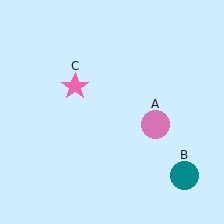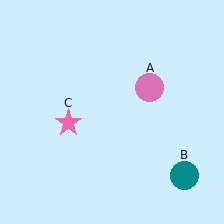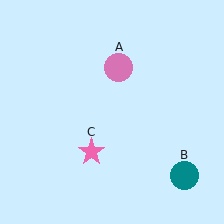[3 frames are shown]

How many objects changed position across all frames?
2 objects changed position: pink circle (object A), pink star (object C).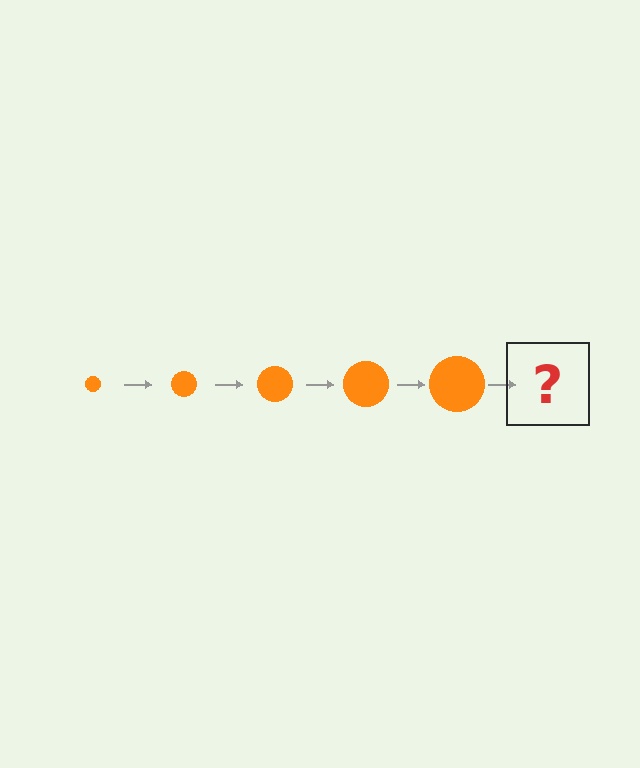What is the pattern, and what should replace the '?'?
The pattern is that the circle gets progressively larger each step. The '?' should be an orange circle, larger than the previous one.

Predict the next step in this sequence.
The next step is an orange circle, larger than the previous one.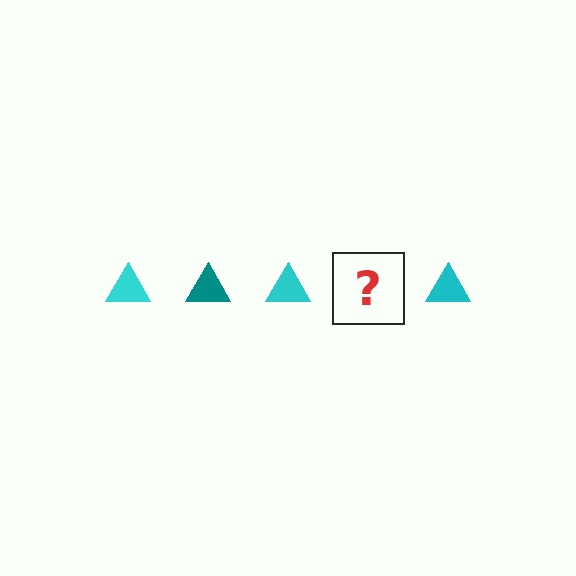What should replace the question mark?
The question mark should be replaced with a teal triangle.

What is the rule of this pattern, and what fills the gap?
The rule is that the pattern cycles through cyan, teal triangles. The gap should be filled with a teal triangle.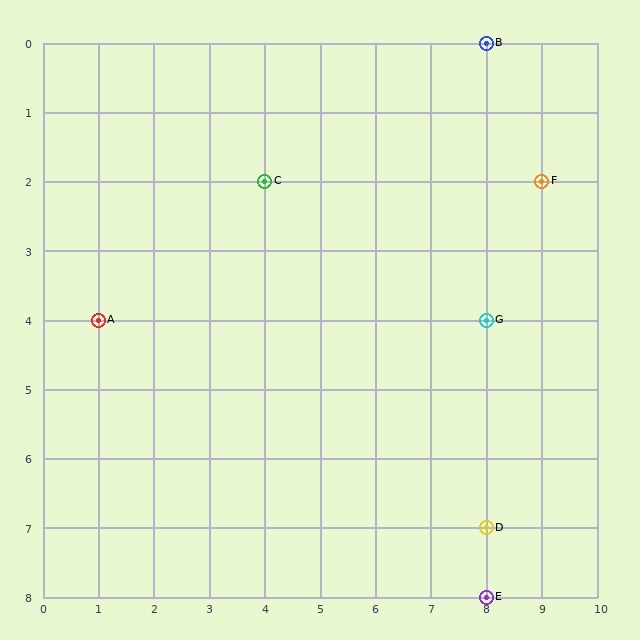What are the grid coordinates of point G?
Point G is at grid coordinates (8, 4).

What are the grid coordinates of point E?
Point E is at grid coordinates (8, 8).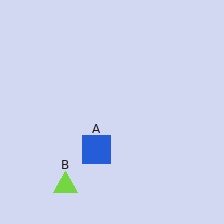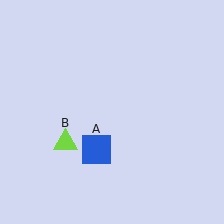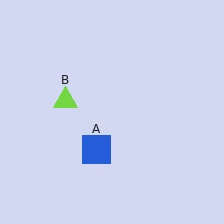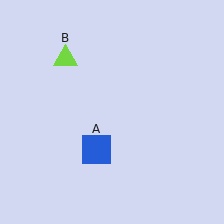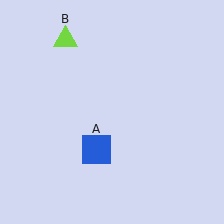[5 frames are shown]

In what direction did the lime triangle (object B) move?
The lime triangle (object B) moved up.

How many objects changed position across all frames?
1 object changed position: lime triangle (object B).